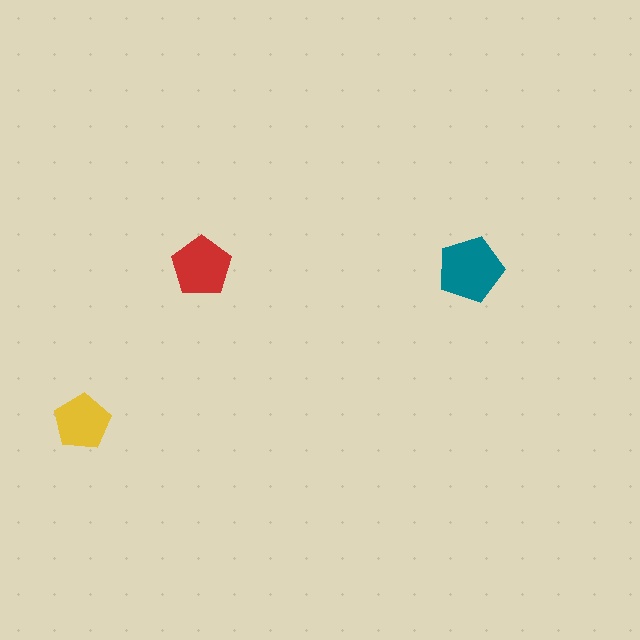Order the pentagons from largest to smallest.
the teal one, the red one, the yellow one.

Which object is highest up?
The red pentagon is topmost.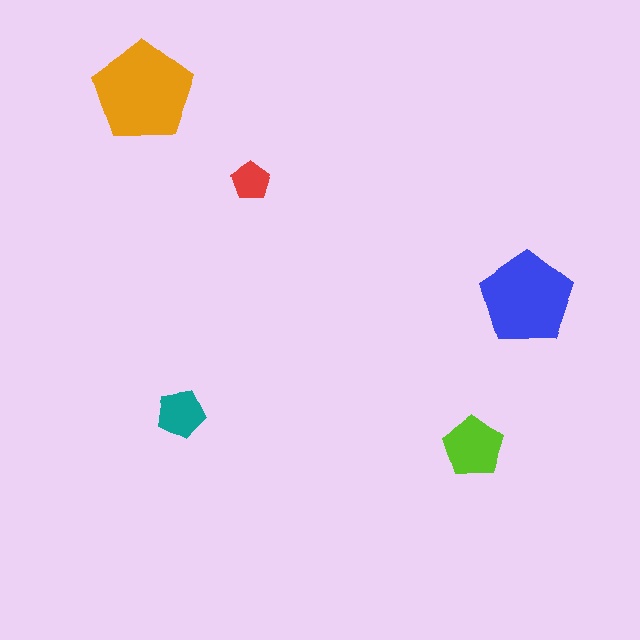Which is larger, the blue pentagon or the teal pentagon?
The blue one.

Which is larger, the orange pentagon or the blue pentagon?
The orange one.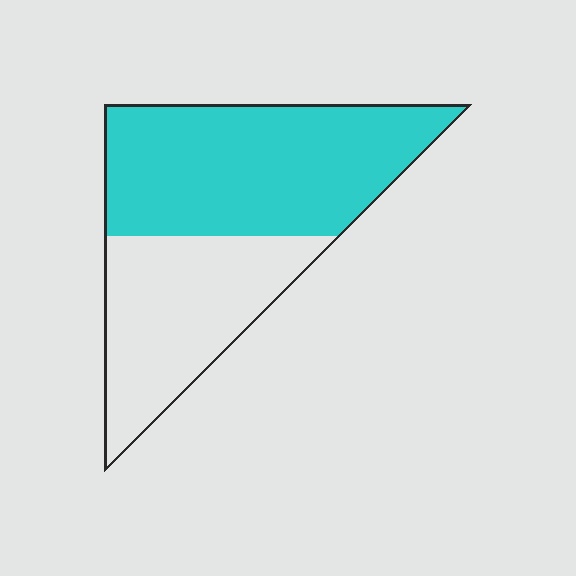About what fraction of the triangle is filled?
About three fifths (3/5).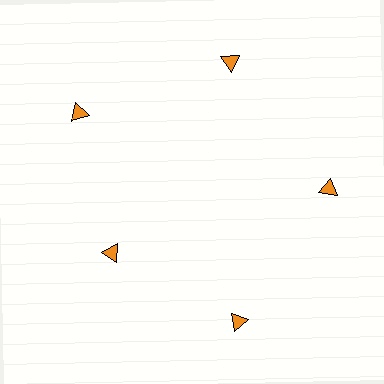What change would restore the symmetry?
The symmetry would be restored by moving it outward, back onto the ring so that all 5 triangles sit at equal angles and equal distance from the center.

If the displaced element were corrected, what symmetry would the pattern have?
It would have 5-fold rotational symmetry — the pattern would map onto itself every 72 degrees.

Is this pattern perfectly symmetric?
No. The 5 orange triangles are arranged in a ring, but one element near the 8 o'clock position is pulled inward toward the center, breaking the 5-fold rotational symmetry.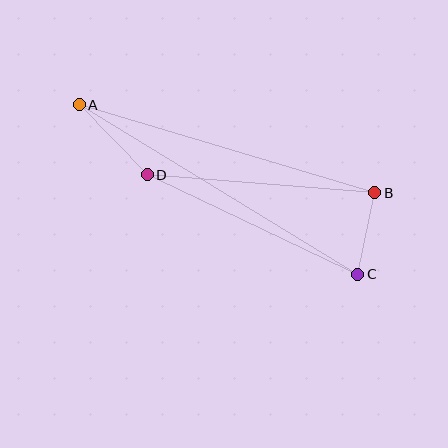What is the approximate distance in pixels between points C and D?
The distance between C and D is approximately 233 pixels.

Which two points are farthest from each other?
Points A and C are farthest from each other.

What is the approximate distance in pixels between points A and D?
The distance between A and D is approximately 98 pixels.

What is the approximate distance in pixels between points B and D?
The distance between B and D is approximately 228 pixels.